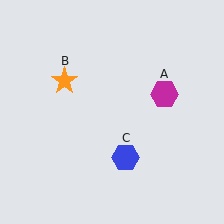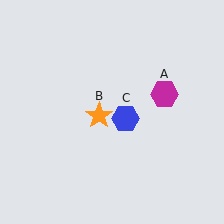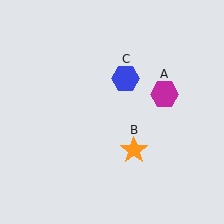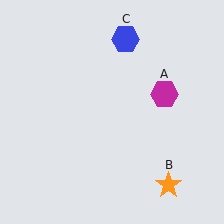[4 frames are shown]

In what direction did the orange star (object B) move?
The orange star (object B) moved down and to the right.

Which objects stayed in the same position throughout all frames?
Magenta hexagon (object A) remained stationary.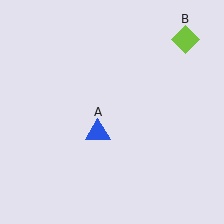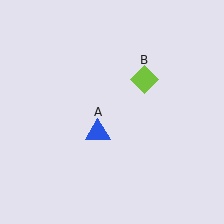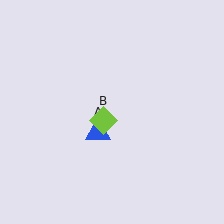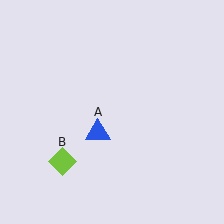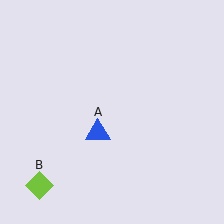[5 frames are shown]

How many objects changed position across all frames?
1 object changed position: lime diamond (object B).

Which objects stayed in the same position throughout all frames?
Blue triangle (object A) remained stationary.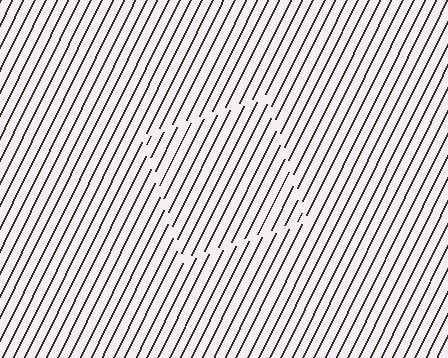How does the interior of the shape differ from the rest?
The interior of the shape contains the same grating, shifted by half a period — the contour is defined by the phase discontinuity where line-ends from the inner and outer gratings abut.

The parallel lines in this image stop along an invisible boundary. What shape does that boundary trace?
An illusory square. The interior of the shape contains the same grating, shifted by half a period — the contour is defined by the phase discontinuity where line-ends from the inner and outer gratings abut.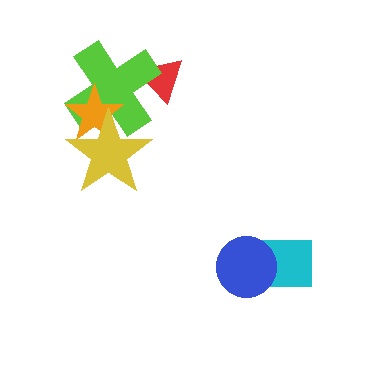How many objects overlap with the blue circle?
1 object overlaps with the blue circle.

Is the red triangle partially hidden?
Yes, it is partially covered by another shape.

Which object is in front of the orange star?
The yellow star is in front of the orange star.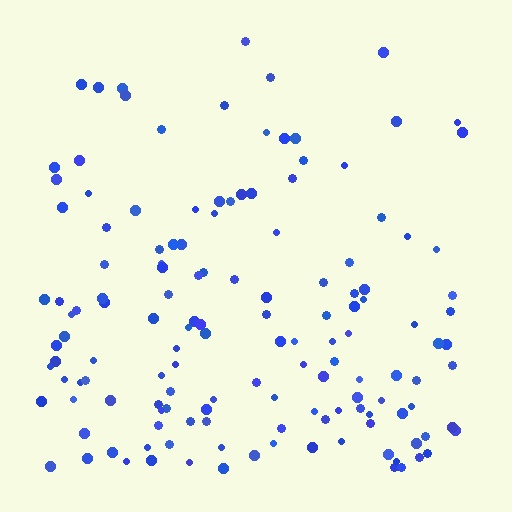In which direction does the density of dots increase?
From top to bottom, with the bottom side densest.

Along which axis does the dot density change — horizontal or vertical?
Vertical.